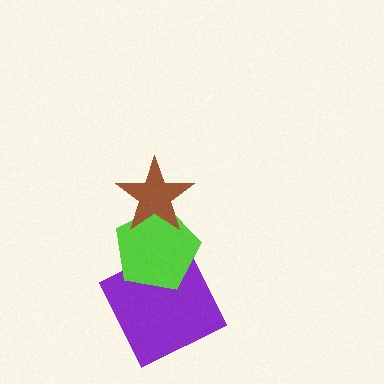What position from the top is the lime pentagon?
The lime pentagon is 2nd from the top.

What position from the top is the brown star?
The brown star is 1st from the top.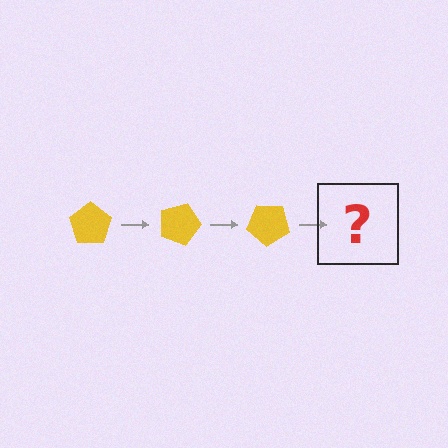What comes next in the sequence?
The next element should be a yellow pentagon rotated 60 degrees.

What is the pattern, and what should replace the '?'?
The pattern is that the pentagon rotates 20 degrees each step. The '?' should be a yellow pentagon rotated 60 degrees.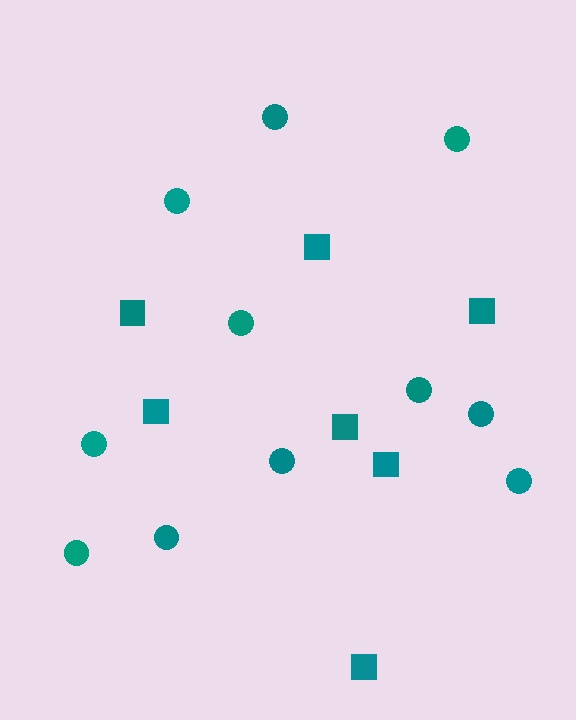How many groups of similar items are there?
There are 2 groups: one group of squares (7) and one group of circles (11).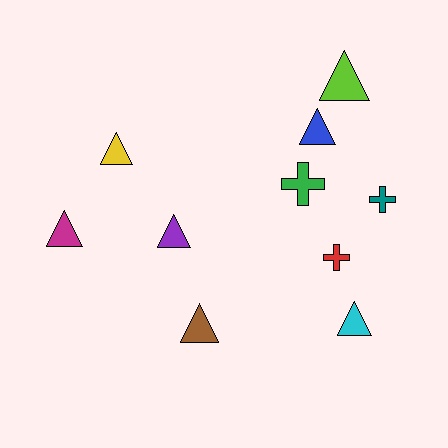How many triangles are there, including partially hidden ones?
There are 7 triangles.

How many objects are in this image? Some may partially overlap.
There are 10 objects.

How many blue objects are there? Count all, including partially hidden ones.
There is 1 blue object.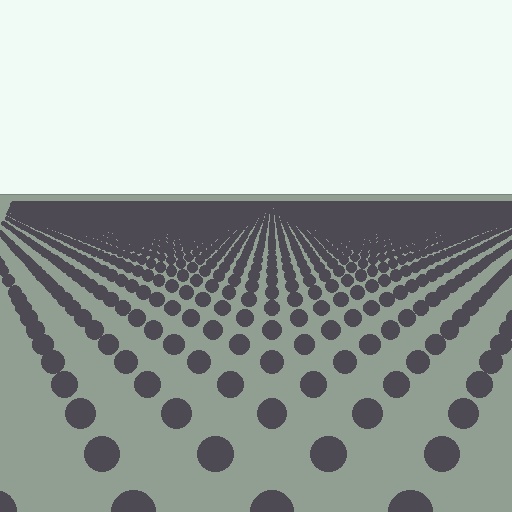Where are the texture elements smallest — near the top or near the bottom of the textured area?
Near the top.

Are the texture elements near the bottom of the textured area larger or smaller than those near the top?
Larger. Near the bottom, elements are closer to the viewer and appear at a bigger on-screen size.